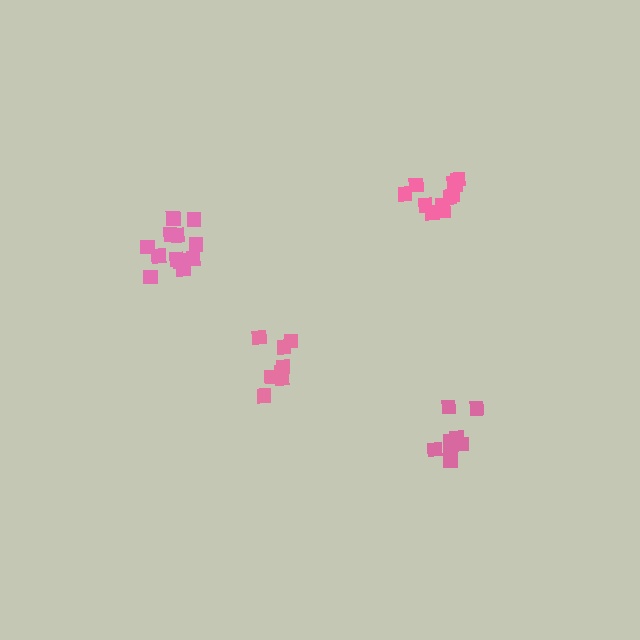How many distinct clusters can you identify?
There are 4 distinct clusters.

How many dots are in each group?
Group 1: 12 dots, Group 2: 11 dots, Group 3: 8 dots, Group 4: 8 dots (39 total).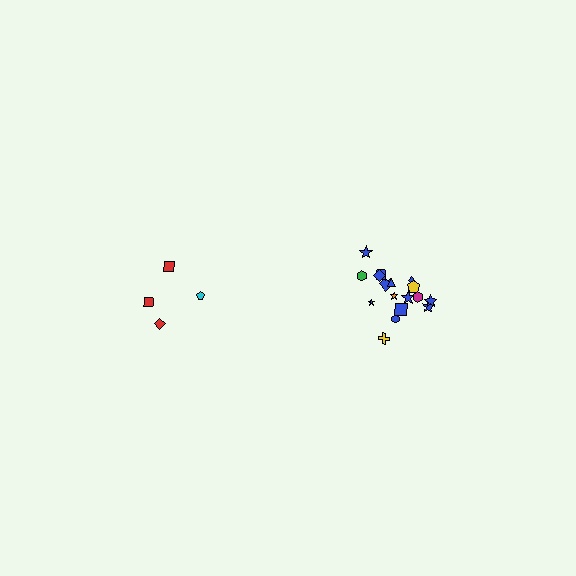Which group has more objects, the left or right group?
The right group.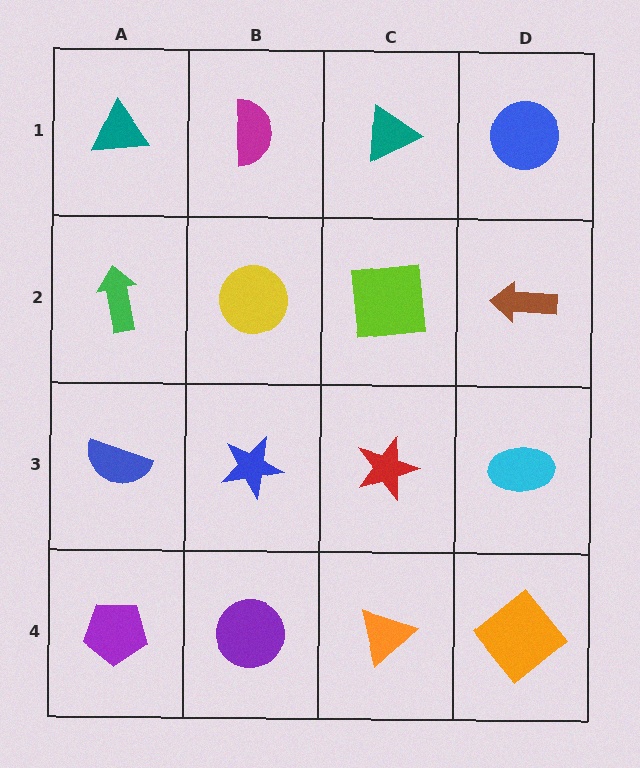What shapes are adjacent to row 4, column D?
A cyan ellipse (row 3, column D), an orange triangle (row 4, column C).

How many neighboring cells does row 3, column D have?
3.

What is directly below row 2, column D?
A cyan ellipse.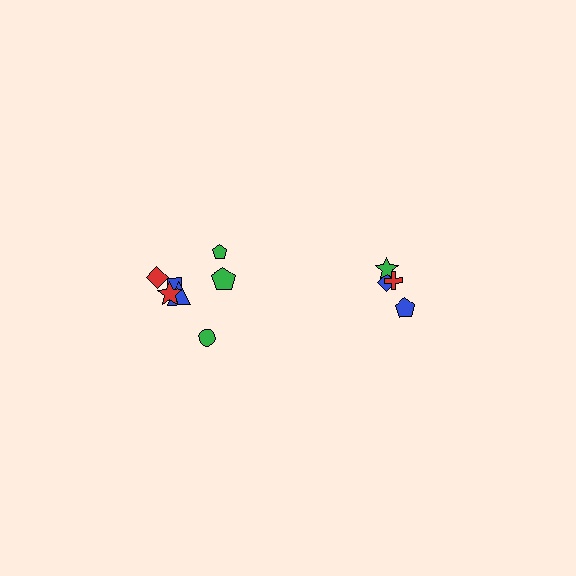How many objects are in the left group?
There are 7 objects.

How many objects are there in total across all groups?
There are 11 objects.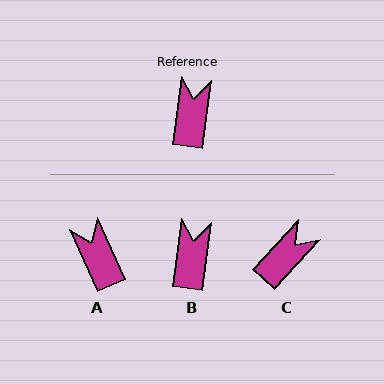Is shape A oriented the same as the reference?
No, it is off by about 32 degrees.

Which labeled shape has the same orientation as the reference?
B.